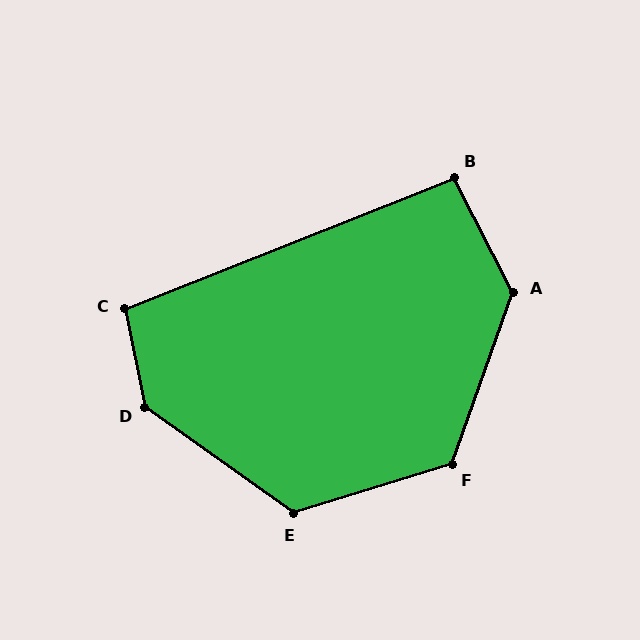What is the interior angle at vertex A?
Approximately 133 degrees (obtuse).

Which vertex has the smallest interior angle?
B, at approximately 96 degrees.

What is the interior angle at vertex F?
Approximately 127 degrees (obtuse).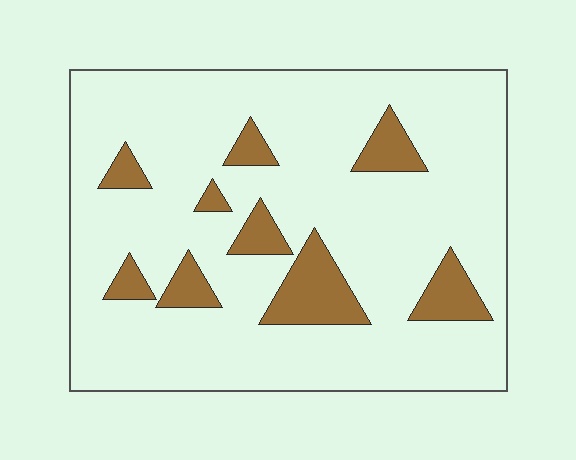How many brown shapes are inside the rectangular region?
9.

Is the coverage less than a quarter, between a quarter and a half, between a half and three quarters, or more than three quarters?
Less than a quarter.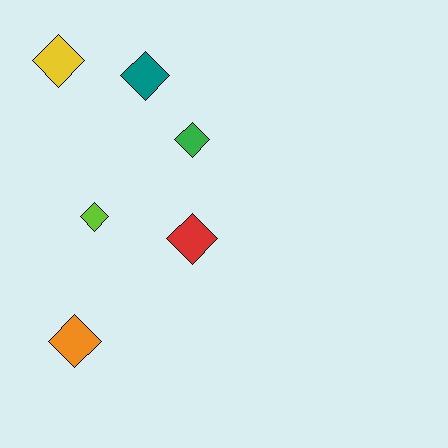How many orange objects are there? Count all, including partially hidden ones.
There is 1 orange object.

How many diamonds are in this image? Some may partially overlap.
There are 6 diamonds.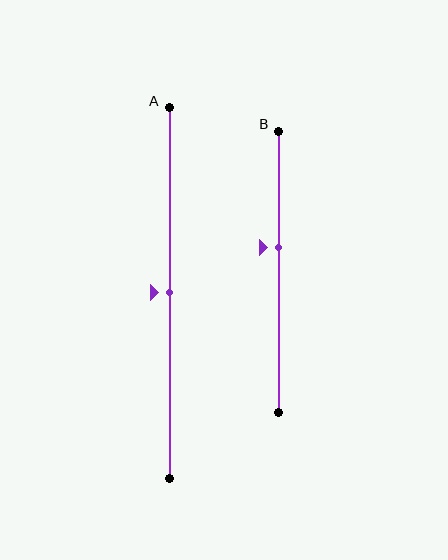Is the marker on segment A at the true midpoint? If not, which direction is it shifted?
Yes, the marker on segment A is at the true midpoint.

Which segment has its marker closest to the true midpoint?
Segment A has its marker closest to the true midpoint.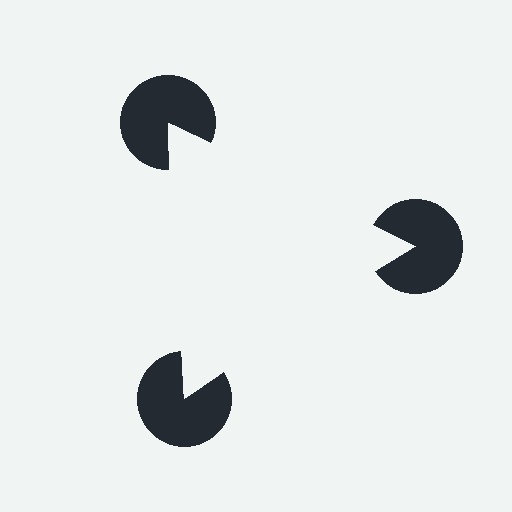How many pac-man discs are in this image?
There are 3 — one at each vertex of the illusory triangle.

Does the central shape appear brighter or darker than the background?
It typically appears slightly brighter than the background, even though no actual brightness change is drawn.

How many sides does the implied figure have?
3 sides.